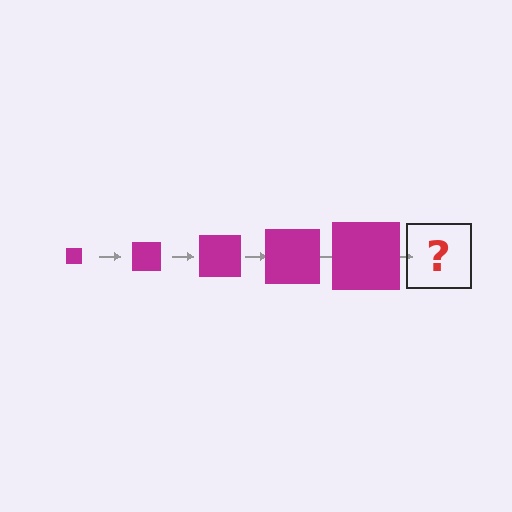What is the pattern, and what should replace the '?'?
The pattern is that the square gets progressively larger each step. The '?' should be a magenta square, larger than the previous one.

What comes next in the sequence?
The next element should be a magenta square, larger than the previous one.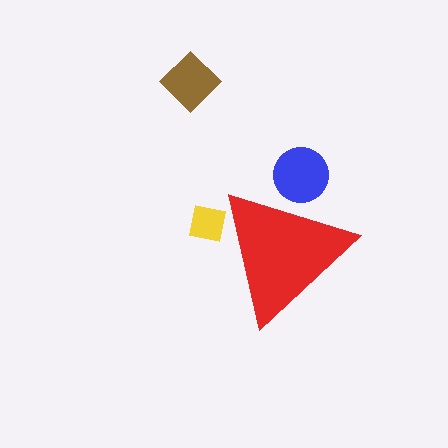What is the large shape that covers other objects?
A red triangle.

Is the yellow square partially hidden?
Yes, the yellow square is partially hidden behind the red triangle.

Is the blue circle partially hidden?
Yes, the blue circle is partially hidden behind the red triangle.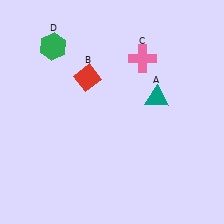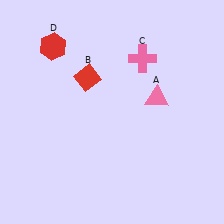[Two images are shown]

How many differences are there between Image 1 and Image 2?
There are 2 differences between the two images.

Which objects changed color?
A changed from teal to pink. D changed from green to red.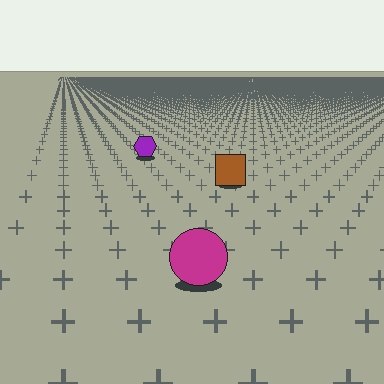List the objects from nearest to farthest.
From nearest to farthest: the magenta circle, the brown square, the purple hexagon.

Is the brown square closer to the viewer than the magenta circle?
No. The magenta circle is closer — you can tell from the texture gradient: the ground texture is coarser near it.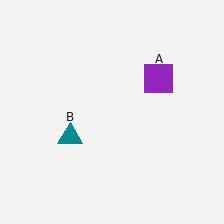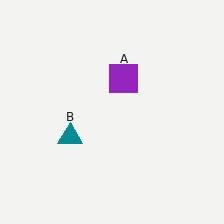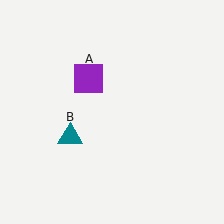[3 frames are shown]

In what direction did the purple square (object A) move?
The purple square (object A) moved left.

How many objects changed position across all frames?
1 object changed position: purple square (object A).